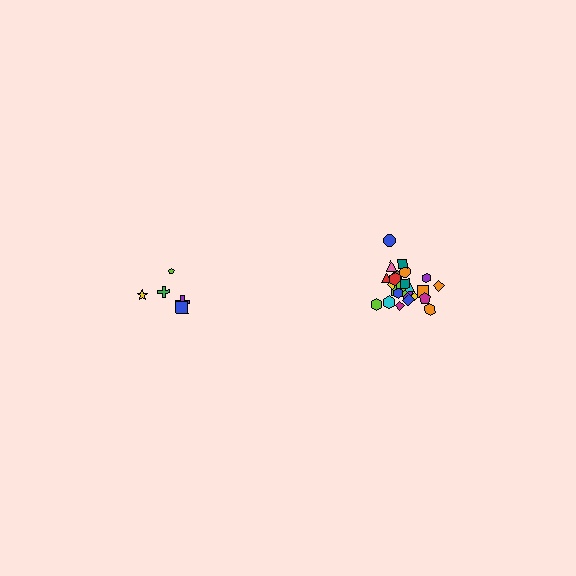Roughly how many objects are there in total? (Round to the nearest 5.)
Roughly 30 objects in total.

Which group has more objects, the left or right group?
The right group.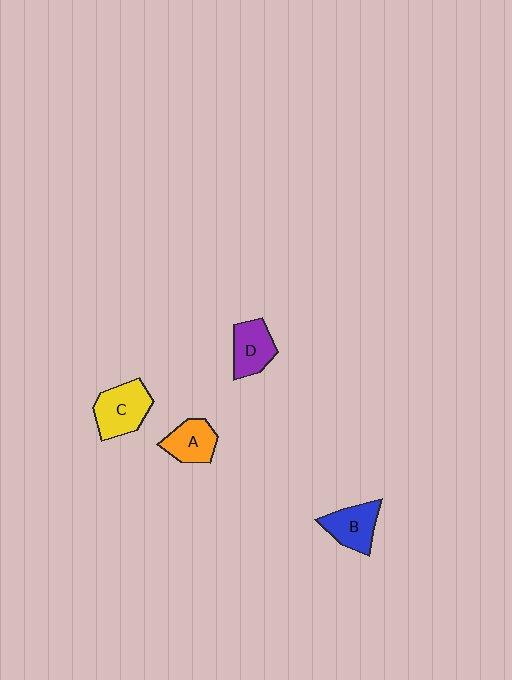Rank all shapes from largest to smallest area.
From largest to smallest: C (yellow), B (blue), D (purple), A (orange).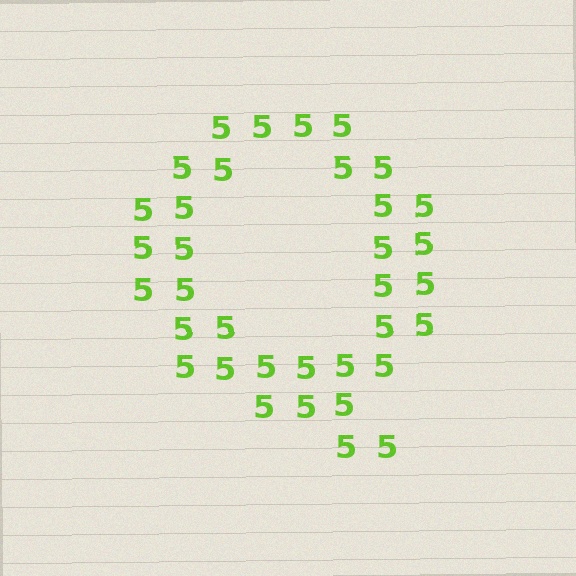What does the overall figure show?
The overall figure shows the letter Q.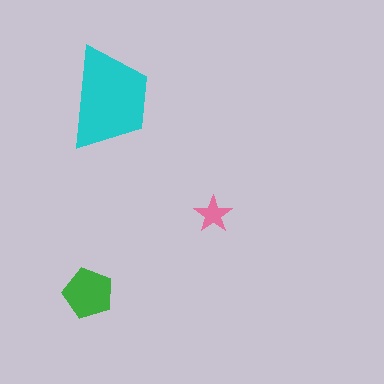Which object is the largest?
The cyan trapezoid.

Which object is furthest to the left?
The green pentagon is leftmost.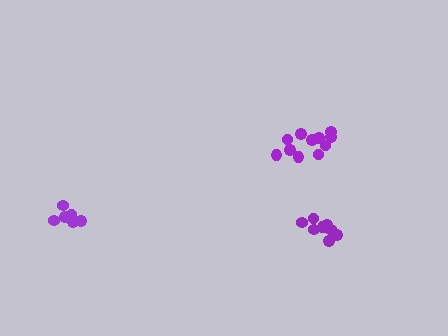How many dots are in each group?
Group 1: 11 dots, Group 2: 9 dots, Group 3: 7 dots (27 total).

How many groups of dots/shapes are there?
There are 3 groups.